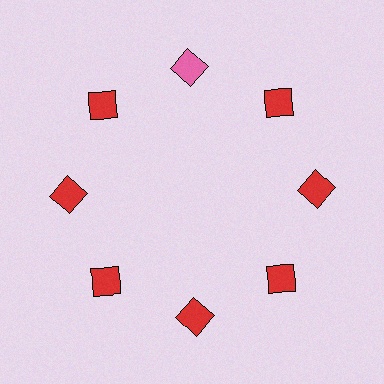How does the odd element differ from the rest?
It has a different color: pink instead of red.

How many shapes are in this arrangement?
There are 8 shapes arranged in a ring pattern.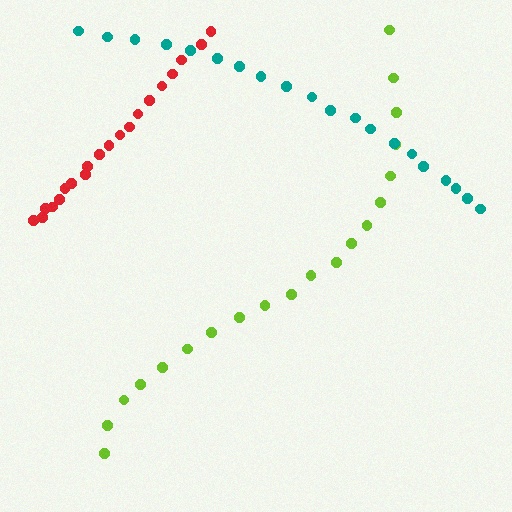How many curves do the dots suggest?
There are 3 distinct paths.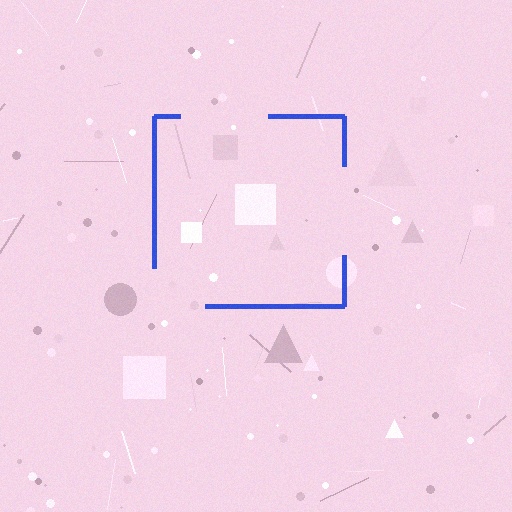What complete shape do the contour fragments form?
The contour fragments form a square.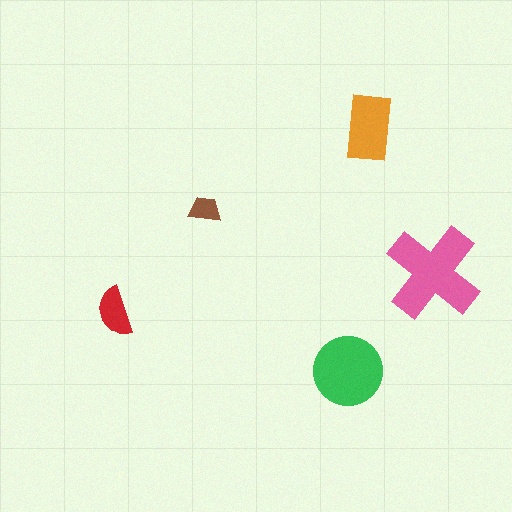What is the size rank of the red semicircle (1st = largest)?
4th.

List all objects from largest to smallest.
The pink cross, the green circle, the orange rectangle, the red semicircle, the brown trapezoid.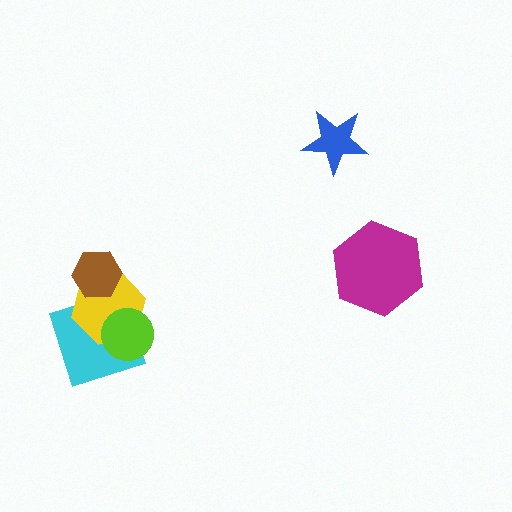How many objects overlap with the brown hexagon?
1 object overlaps with the brown hexagon.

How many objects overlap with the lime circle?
2 objects overlap with the lime circle.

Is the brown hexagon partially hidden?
No, no other shape covers it.